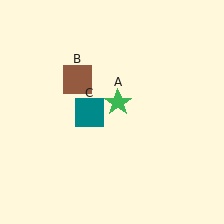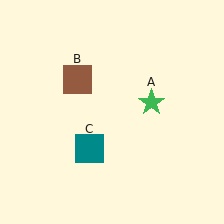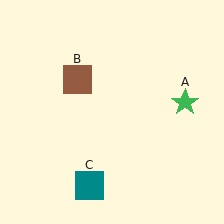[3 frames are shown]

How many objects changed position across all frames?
2 objects changed position: green star (object A), teal square (object C).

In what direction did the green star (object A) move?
The green star (object A) moved right.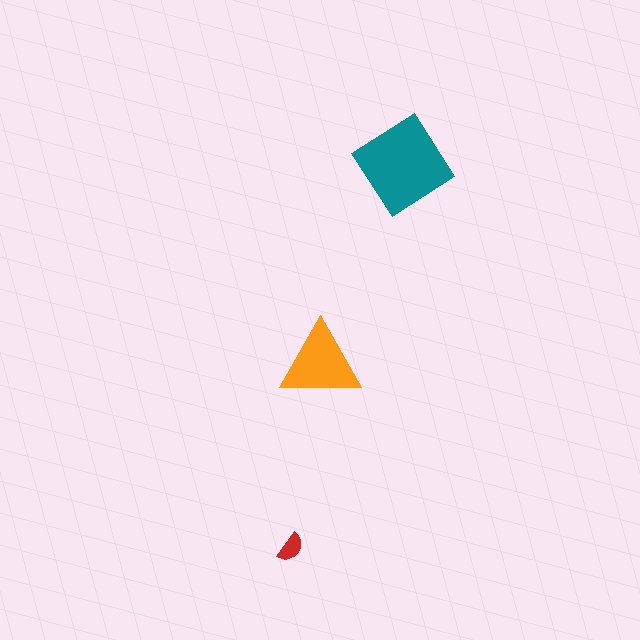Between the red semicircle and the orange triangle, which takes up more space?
The orange triangle.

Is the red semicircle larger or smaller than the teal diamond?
Smaller.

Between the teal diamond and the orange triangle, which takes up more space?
The teal diamond.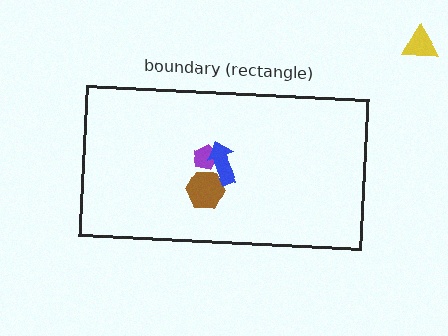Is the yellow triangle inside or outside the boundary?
Outside.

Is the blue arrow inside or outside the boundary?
Inside.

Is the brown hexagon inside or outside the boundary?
Inside.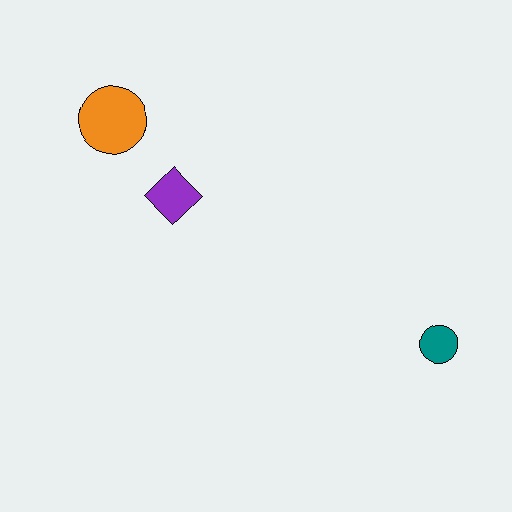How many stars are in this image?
There are no stars.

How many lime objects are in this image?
There are no lime objects.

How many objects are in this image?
There are 3 objects.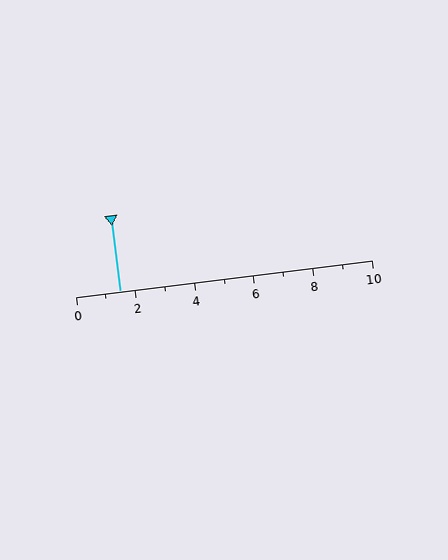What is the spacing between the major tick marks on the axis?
The major ticks are spaced 2 apart.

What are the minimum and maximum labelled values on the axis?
The axis runs from 0 to 10.